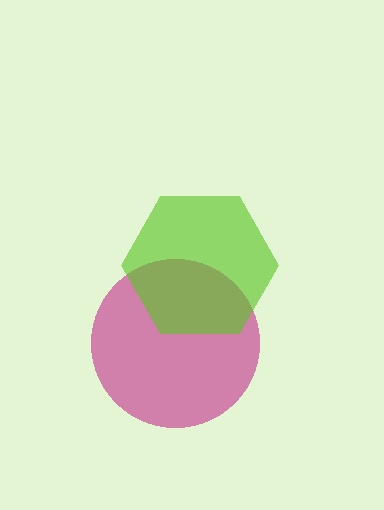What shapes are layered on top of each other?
The layered shapes are: a magenta circle, a lime hexagon.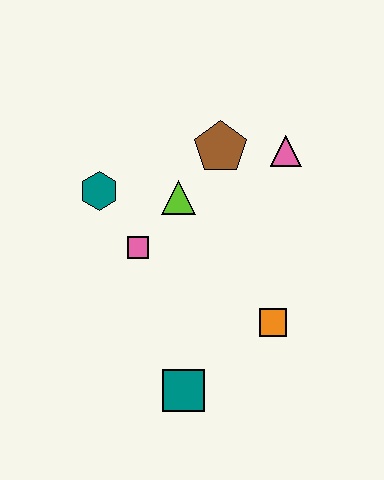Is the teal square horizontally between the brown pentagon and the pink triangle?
No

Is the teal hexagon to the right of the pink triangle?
No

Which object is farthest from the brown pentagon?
The teal square is farthest from the brown pentagon.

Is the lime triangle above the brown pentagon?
No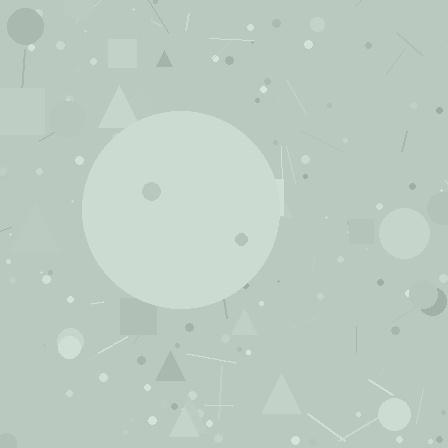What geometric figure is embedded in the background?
A circle is embedded in the background.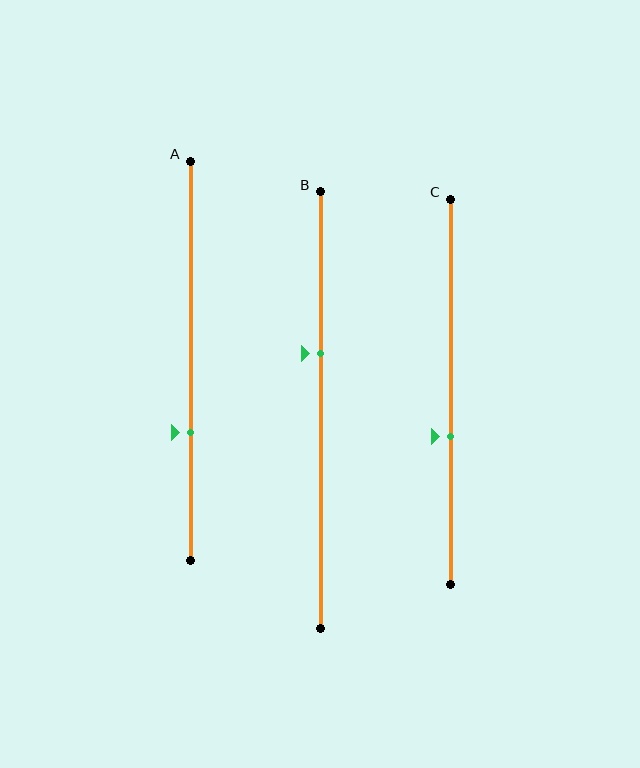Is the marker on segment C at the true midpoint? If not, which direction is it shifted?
No, the marker on segment C is shifted downward by about 12% of the segment length.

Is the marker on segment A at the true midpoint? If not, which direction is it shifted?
No, the marker on segment A is shifted downward by about 18% of the segment length.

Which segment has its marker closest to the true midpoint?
Segment C has its marker closest to the true midpoint.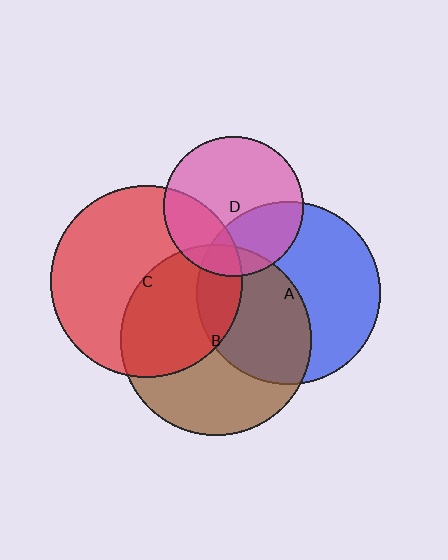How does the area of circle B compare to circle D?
Approximately 1.9 times.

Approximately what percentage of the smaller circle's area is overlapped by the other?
Approximately 25%.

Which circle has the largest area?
Circle C (red).